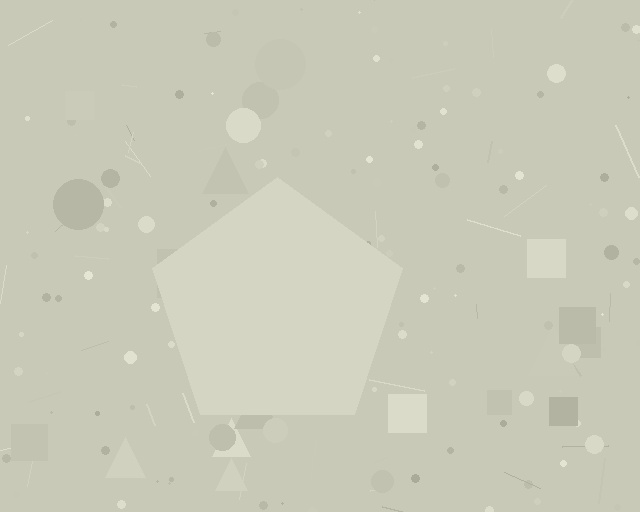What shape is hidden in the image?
A pentagon is hidden in the image.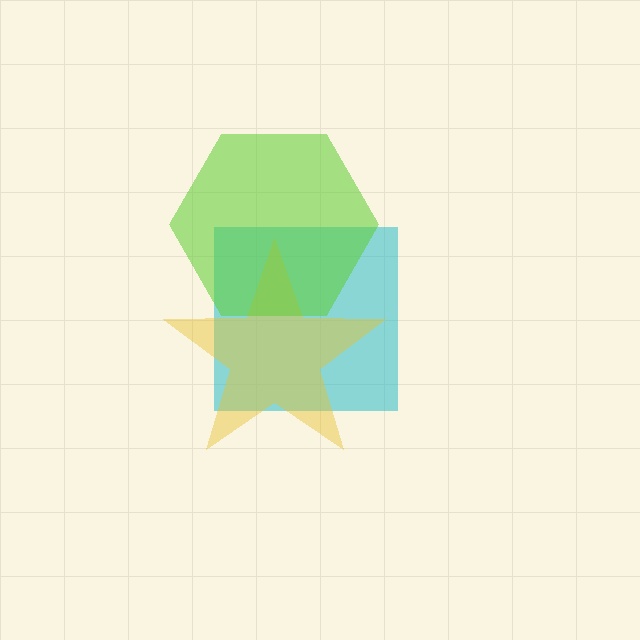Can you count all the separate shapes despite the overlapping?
Yes, there are 3 separate shapes.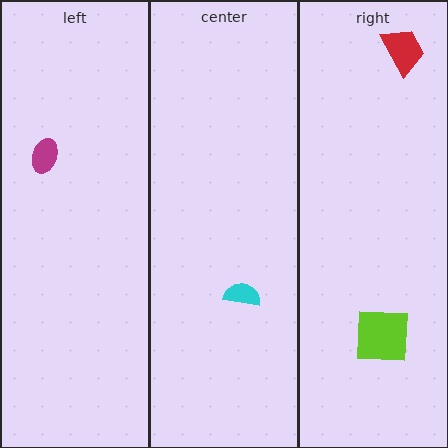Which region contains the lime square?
The right region.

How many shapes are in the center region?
1.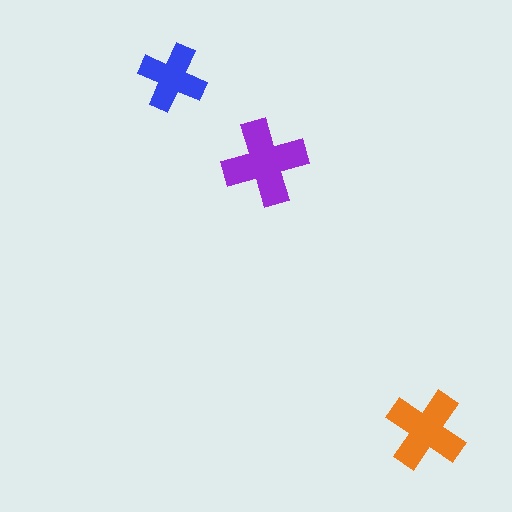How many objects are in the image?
There are 3 objects in the image.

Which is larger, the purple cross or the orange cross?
The purple one.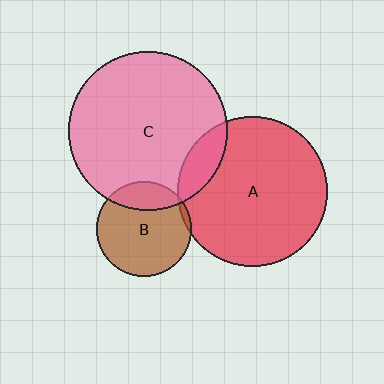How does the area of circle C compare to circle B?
Approximately 2.8 times.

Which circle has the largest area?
Circle C (pink).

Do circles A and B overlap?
Yes.